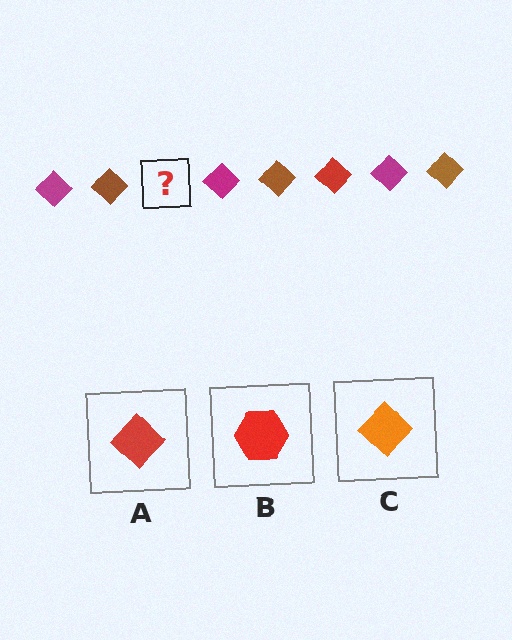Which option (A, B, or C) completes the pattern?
A.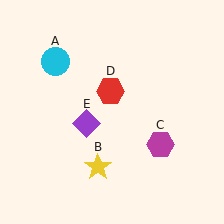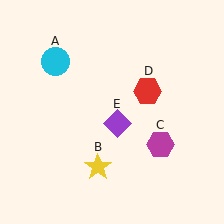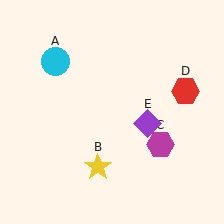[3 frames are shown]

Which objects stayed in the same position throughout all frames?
Cyan circle (object A) and yellow star (object B) and magenta hexagon (object C) remained stationary.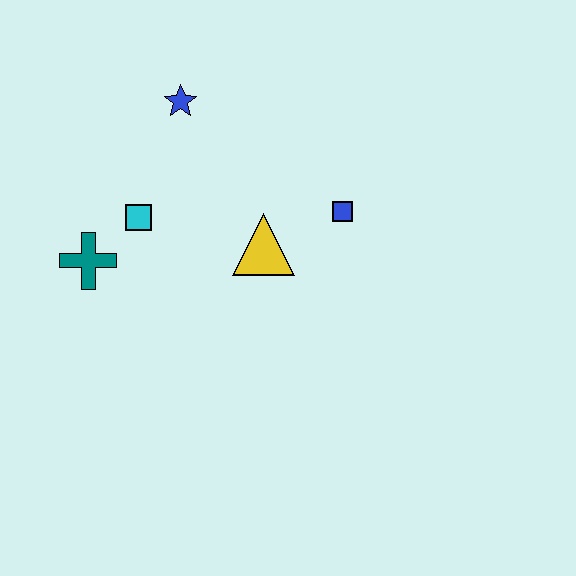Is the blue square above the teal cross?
Yes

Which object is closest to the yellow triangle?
The blue square is closest to the yellow triangle.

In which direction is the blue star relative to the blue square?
The blue star is to the left of the blue square.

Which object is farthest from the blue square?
The teal cross is farthest from the blue square.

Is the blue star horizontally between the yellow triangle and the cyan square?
Yes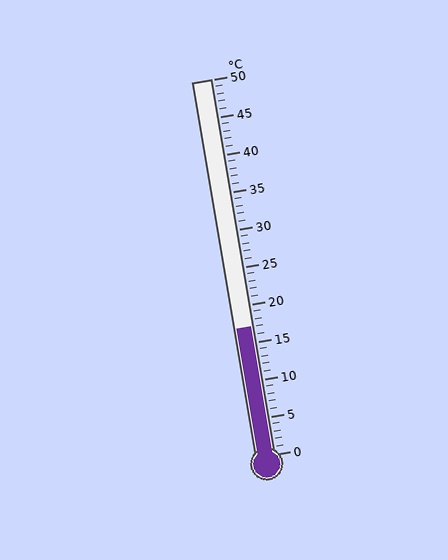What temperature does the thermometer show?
The thermometer shows approximately 17°C.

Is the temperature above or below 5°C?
The temperature is above 5°C.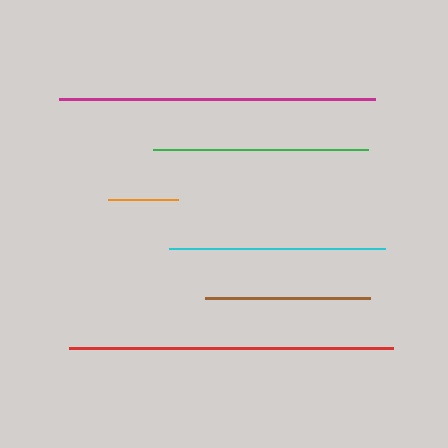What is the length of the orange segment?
The orange segment is approximately 69 pixels long.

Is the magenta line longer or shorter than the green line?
The magenta line is longer than the green line.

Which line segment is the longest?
The red line is the longest at approximately 324 pixels.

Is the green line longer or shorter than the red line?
The red line is longer than the green line.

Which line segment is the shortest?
The orange line is the shortest at approximately 69 pixels.